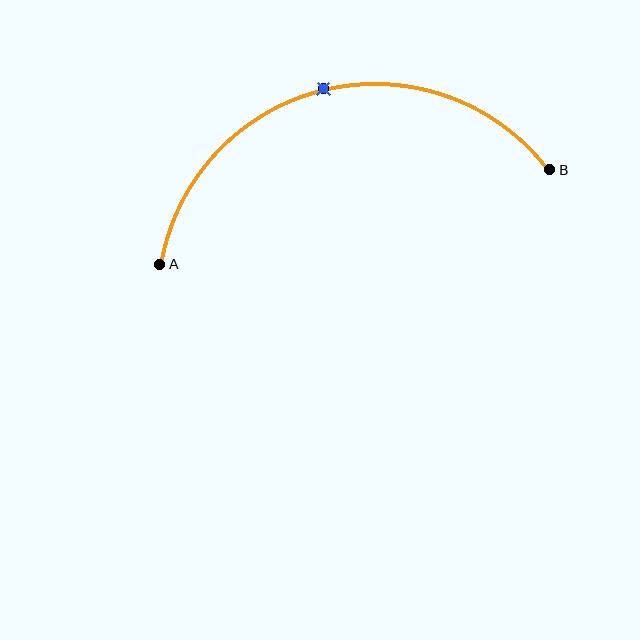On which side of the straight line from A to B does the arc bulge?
The arc bulges above the straight line connecting A and B.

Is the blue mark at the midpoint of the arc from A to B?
Yes. The blue mark lies on the arc at equal arc-length from both A and B — it is the arc midpoint.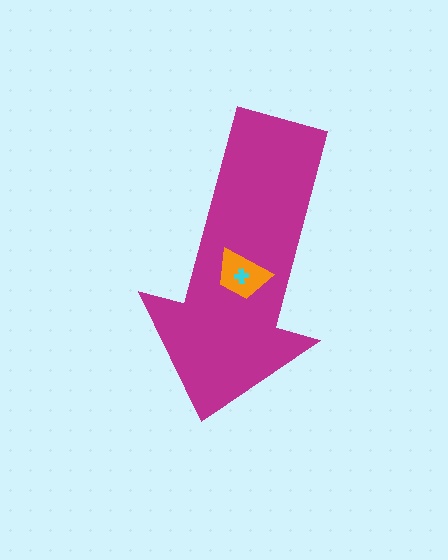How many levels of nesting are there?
3.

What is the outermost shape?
The magenta arrow.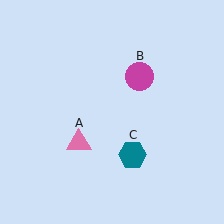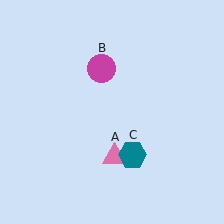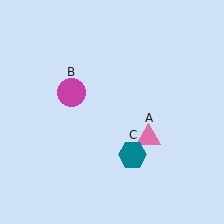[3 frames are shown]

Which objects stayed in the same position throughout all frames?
Teal hexagon (object C) remained stationary.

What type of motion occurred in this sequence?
The pink triangle (object A), magenta circle (object B) rotated counterclockwise around the center of the scene.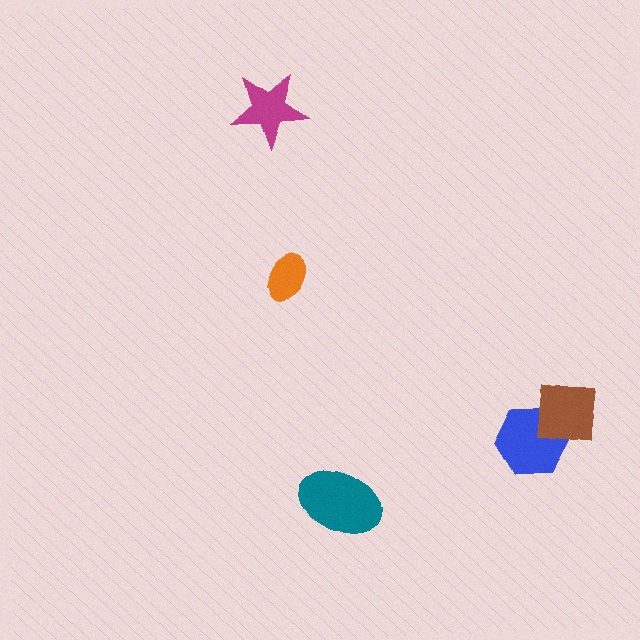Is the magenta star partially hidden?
No, no other shape covers it.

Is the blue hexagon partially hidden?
Yes, it is partially covered by another shape.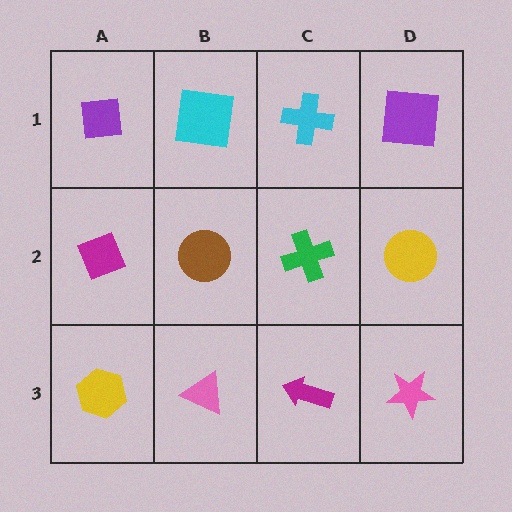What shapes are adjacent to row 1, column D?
A yellow circle (row 2, column D), a cyan cross (row 1, column C).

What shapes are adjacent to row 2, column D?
A purple square (row 1, column D), a pink star (row 3, column D), a green cross (row 2, column C).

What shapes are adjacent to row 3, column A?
A magenta diamond (row 2, column A), a pink triangle (row 3, column B).